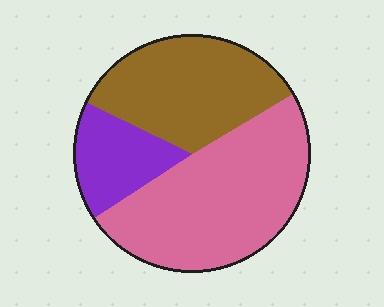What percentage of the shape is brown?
Brown covers 35% of the shape.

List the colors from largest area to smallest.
From largest to smallest: pink, brown, purple.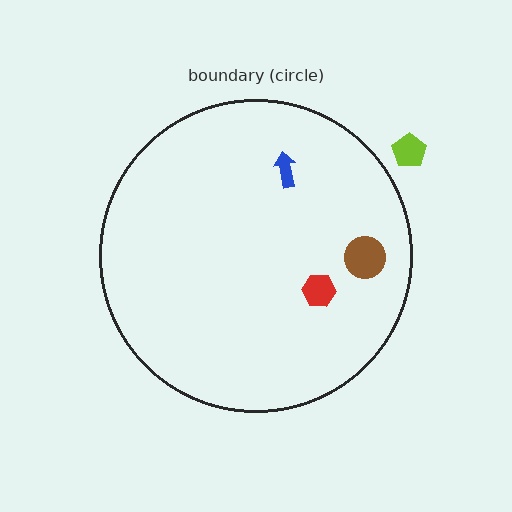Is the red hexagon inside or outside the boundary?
Inside.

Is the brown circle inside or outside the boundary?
Inside.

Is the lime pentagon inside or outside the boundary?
Outside.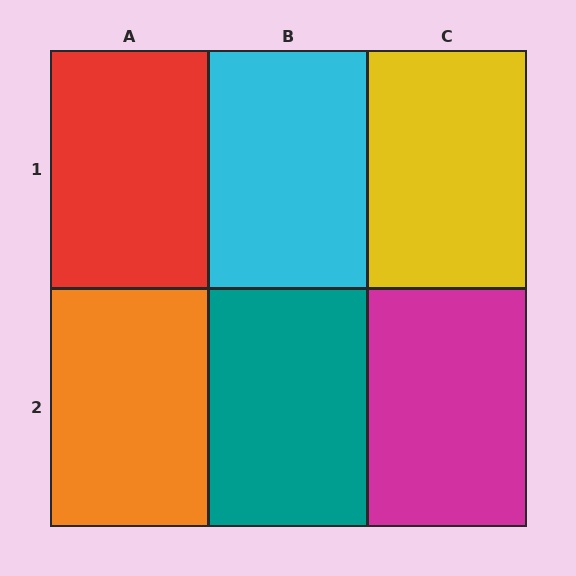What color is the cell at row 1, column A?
Red.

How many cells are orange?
1 cell is orange.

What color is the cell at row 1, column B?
Cyan.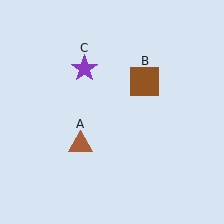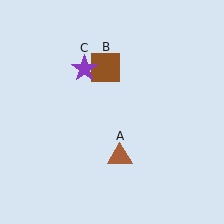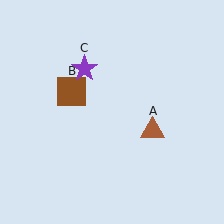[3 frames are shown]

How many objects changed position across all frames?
2 objects changed position: brown triangle (object A), brown square (object B).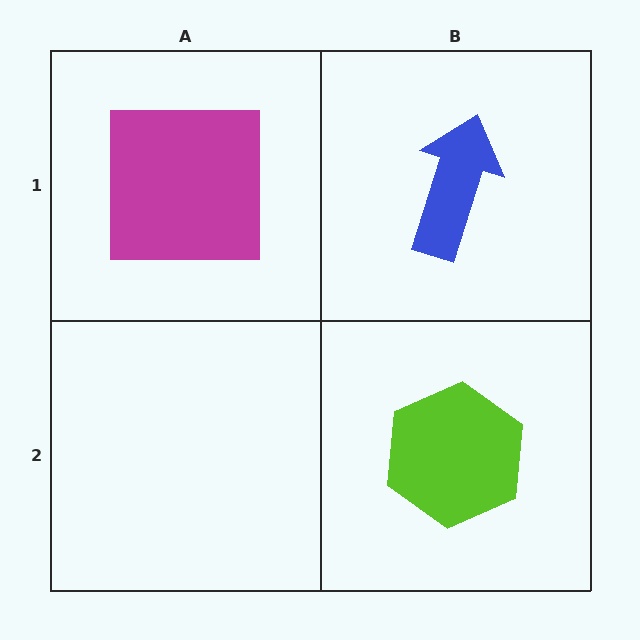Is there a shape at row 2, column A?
No, that cell is empty.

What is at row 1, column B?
A blue arrow.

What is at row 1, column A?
A magenta square.